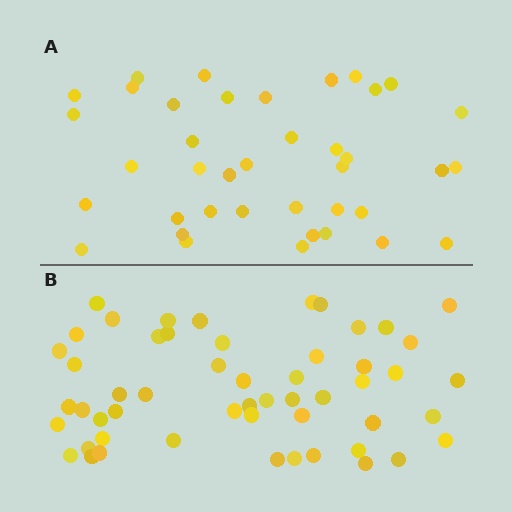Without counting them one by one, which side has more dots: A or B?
Region B (the bottom region) has more dots.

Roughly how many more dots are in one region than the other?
Region B has approximately 15 more dots than region A.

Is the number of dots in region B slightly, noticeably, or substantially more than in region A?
Region B has noticeably more, but not dramatically so. The ratio is roughly 1.4 to 1.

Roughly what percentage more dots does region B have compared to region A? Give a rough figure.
About 35% more.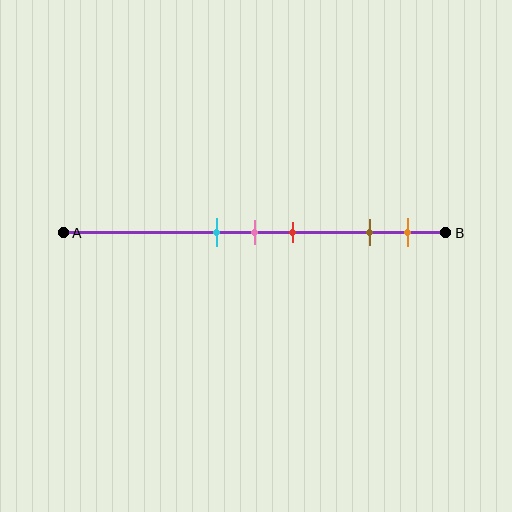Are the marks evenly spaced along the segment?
No, the marks are not evenly spaced.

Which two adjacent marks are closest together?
The cyan and pink marks are the closest adjacent pair.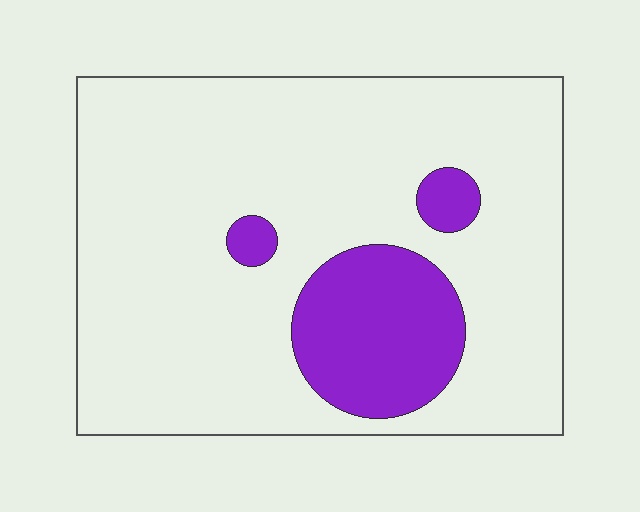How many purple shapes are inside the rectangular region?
3.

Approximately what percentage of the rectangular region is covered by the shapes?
Approximately 15%.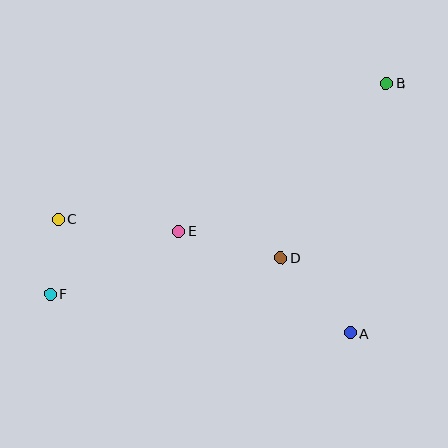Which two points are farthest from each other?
Points B and F are farthest from each other.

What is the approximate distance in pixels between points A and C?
The distance between A and C is approximately 314 pixels.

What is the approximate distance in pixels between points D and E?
The distance between D and E is approximately 105 pixels.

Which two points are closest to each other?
Points C and F are closest to each other.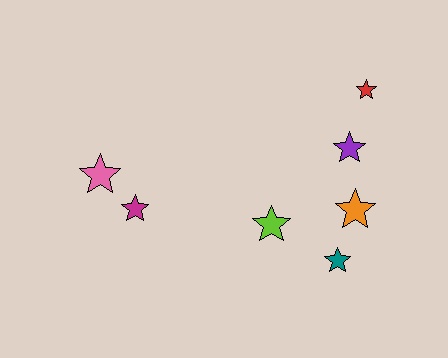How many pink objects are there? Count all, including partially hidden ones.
There is 1 pink object.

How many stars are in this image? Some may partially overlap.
There are 7 stars.